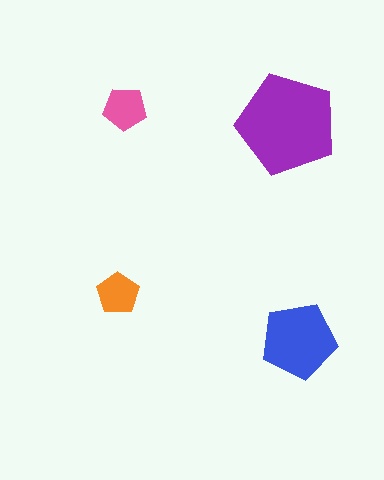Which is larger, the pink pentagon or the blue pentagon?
The blue one.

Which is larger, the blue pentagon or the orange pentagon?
The blue one.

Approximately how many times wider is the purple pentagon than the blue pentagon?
About 1.5 times wider.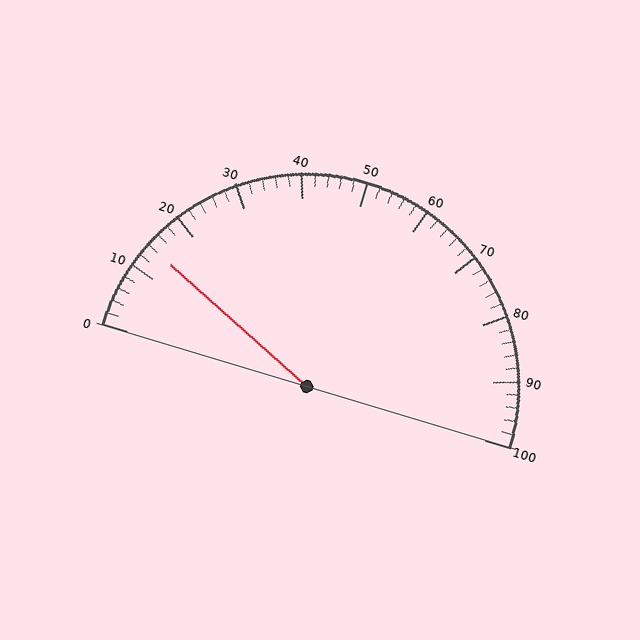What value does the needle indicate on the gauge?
The needle indicates approximately 14.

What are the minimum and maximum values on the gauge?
The gauge ranges from 0 to 100.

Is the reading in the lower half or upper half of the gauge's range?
The reading is in the lower half of the range (0 to 100).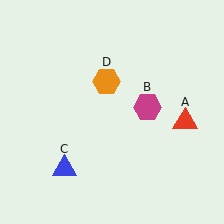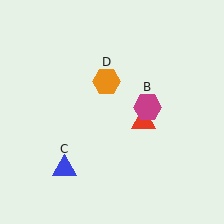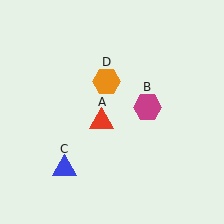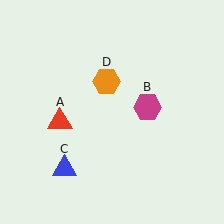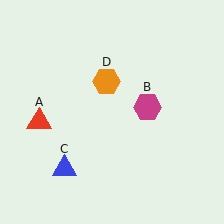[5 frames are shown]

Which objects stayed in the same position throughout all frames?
Magenta hexagon (object B) and blue triangle (object C) and orange hexagon (object D) remained stationary.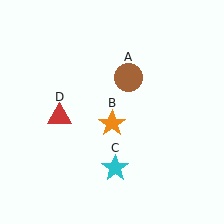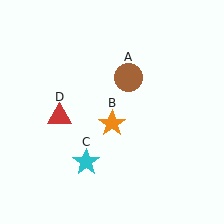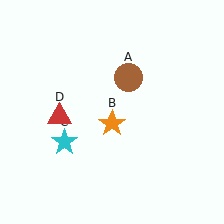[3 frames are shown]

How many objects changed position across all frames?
1 object changed position: cyan star (object C).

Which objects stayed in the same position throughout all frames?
Brown circle (object A) and orange star (object B) and red triangle (object D) remained stationary.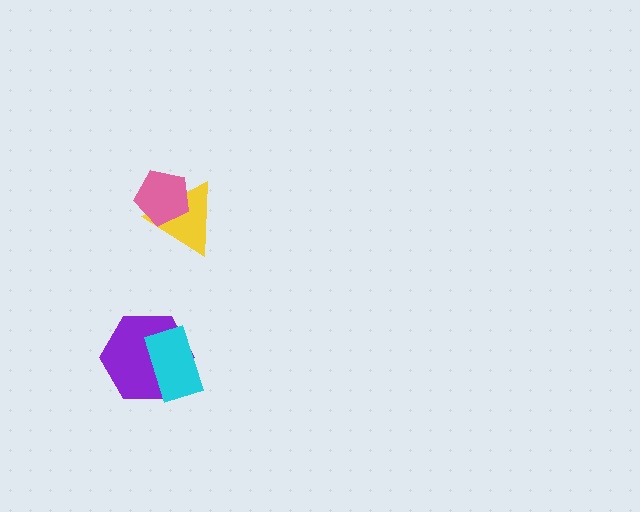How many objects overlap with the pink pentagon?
1 object overlaps with the pink pentagon.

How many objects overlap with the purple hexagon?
1 object overlaps with the purple hexagon.